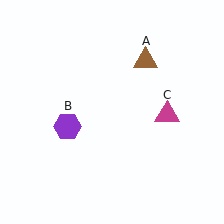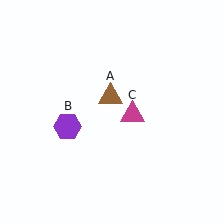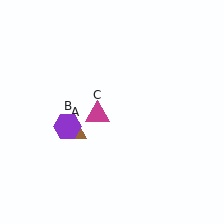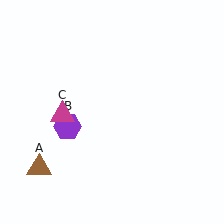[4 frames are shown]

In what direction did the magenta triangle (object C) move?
The magenta triangle (object C) moved left.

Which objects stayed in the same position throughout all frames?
Purple hexagon (object B) remained stationary.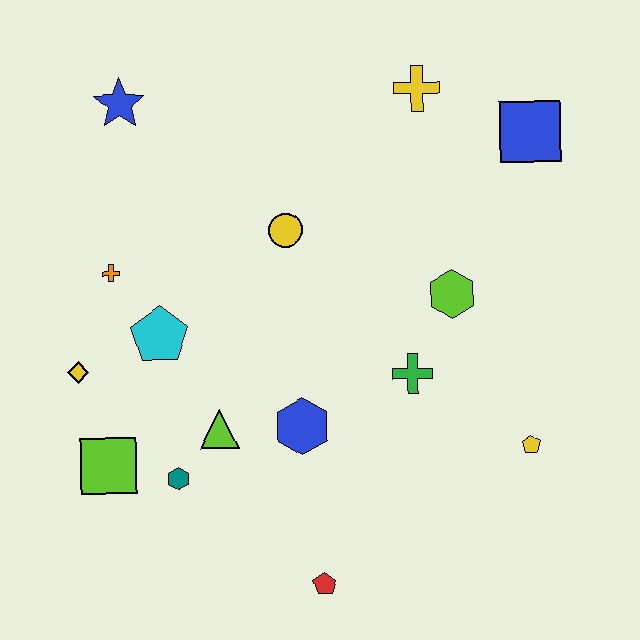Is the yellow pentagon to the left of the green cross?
No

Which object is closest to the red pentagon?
The blue hexagon is closest to the red pentagon.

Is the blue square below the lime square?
No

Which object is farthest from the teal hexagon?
The blue square is farthest from the teal hexagon.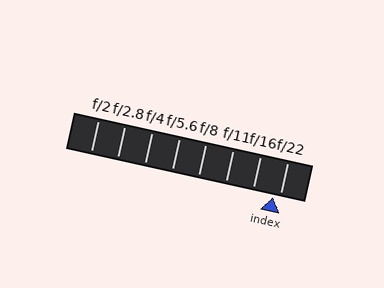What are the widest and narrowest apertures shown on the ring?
The widest aperture shown is f/2 and the narrowest is f/22.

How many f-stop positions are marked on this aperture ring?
There are 8 f-stop positions marked.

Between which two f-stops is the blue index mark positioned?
The index mark is between f/16 and f/22.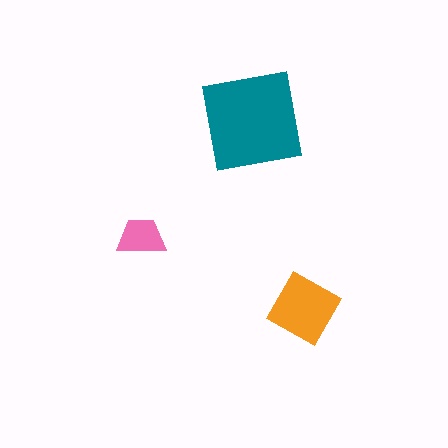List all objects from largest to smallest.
The teal square, the orange diamond, the pink trapezoid.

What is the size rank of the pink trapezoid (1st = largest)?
3rd.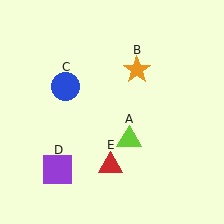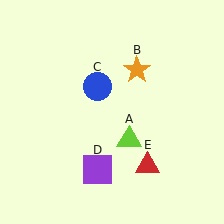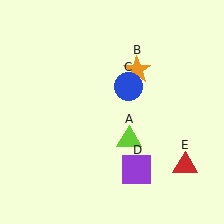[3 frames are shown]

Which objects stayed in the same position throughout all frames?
Lime triangle (object A) and orange star (object B) remained stationary.